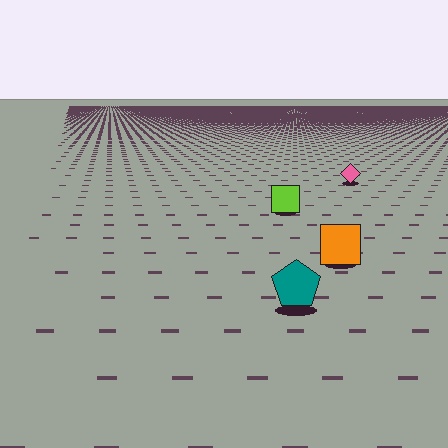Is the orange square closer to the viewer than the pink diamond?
Yes. The orange square is closer — you can tell from the texture gradient: the ground texture is coarser near it.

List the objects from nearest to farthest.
From nearest to farthest: the teal pentagon, the orange square, the lime square, the pink diamond.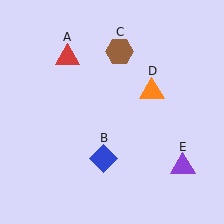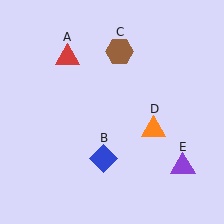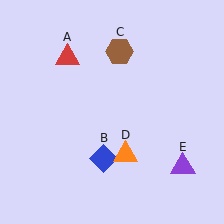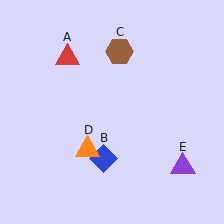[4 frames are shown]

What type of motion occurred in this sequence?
The orange triangle (object D) rotated clockwise around the center of the scene.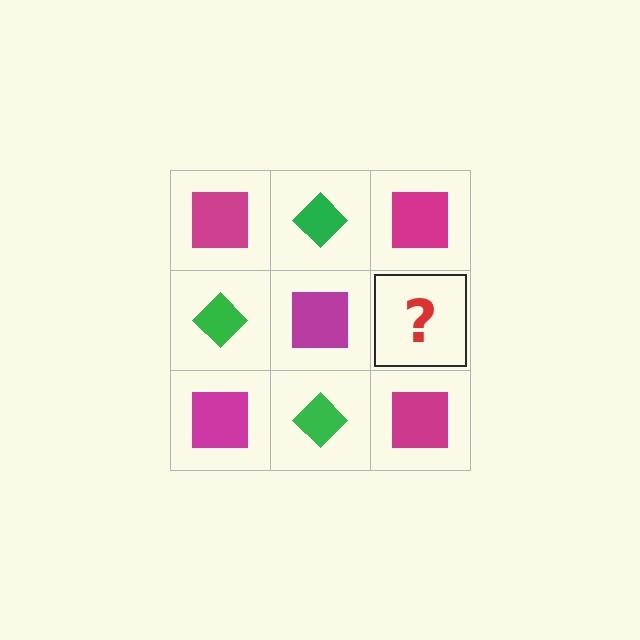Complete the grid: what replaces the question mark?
The question mark should be replaced with a green diamond.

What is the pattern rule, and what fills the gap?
The rule is that it alternates magenta square and green diamond in a checkerboard pattern. The gap should be filled with a green diamond.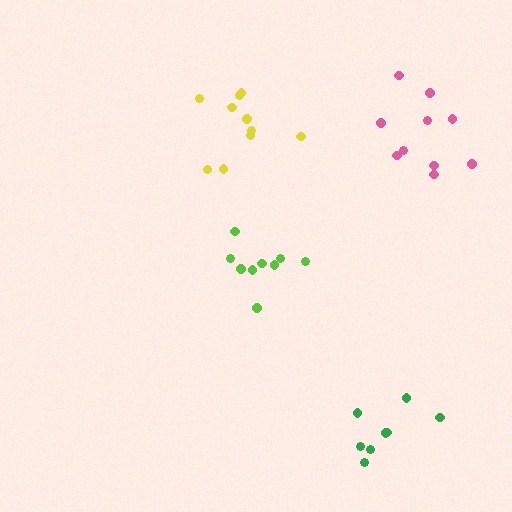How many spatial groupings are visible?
There are 4 spatial groupings.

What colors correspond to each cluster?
The clusters are colored: yellow, green, lime, pink.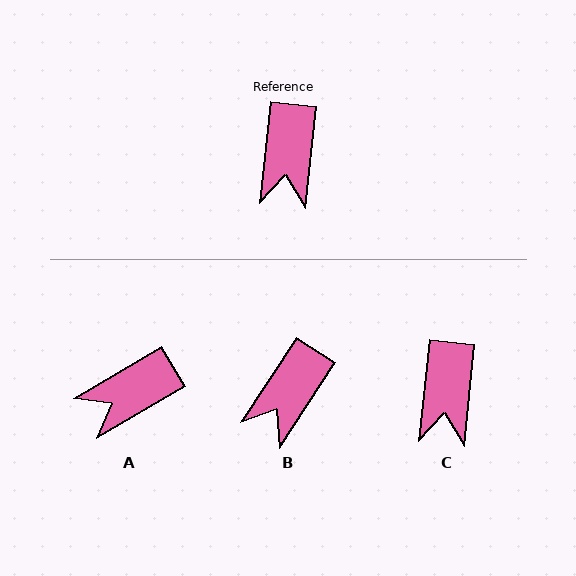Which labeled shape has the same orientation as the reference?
C.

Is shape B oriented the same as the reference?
No, it is off by about 27 degrees.